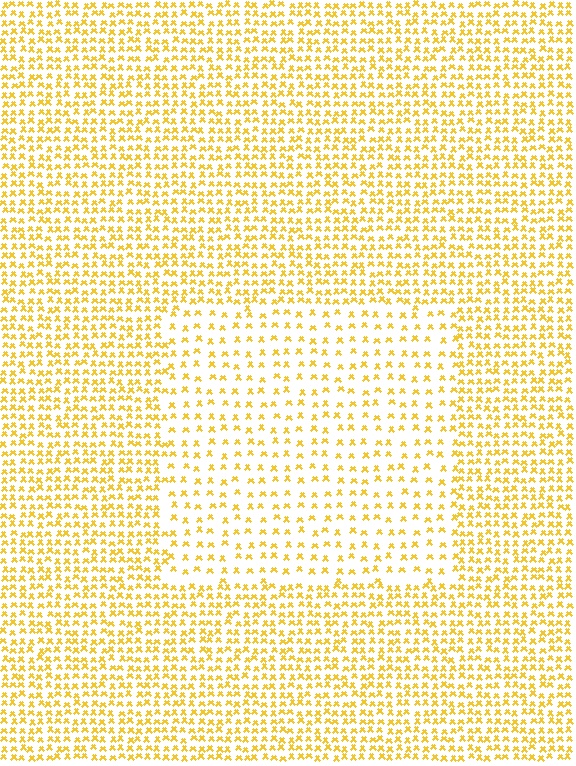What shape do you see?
I see a rectangle.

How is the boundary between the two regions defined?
The boundary is defined by a change in element density (approximately 2.0x ratio). All elements are the same color, size, and shape.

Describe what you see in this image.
The image contains small yellow elements arranged at two different densities. A rectangle-shaped region is visible where the elements are less densely packed than the surrounding area.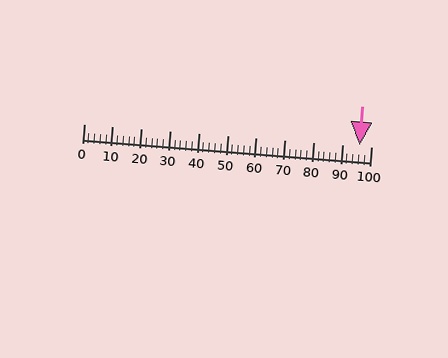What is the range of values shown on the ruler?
The ruler shows values from 0 to 100.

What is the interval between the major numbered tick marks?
The major tick marks are spaced 10 units apart.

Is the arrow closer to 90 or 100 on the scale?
The arrow is closer to 100.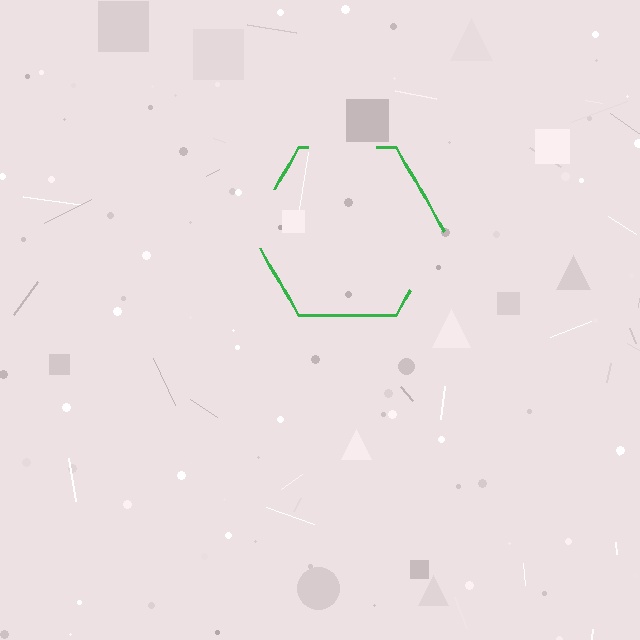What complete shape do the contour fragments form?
The contour fragments form a hexagon.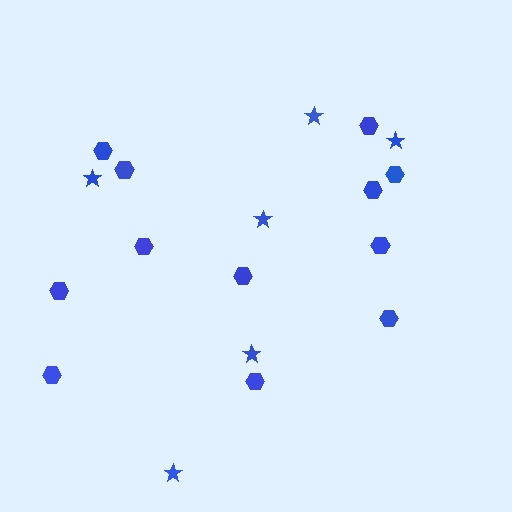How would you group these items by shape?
There are 2 groups: one group of hexagons (12) and one group of stars (6).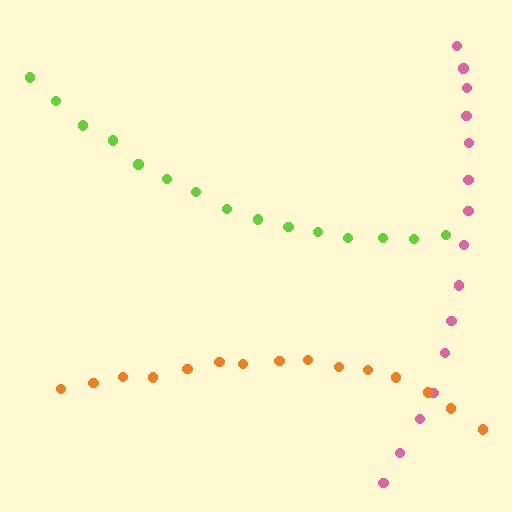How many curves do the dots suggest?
There are 3 distinct paths.